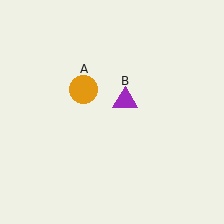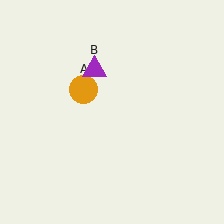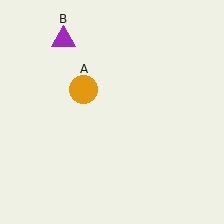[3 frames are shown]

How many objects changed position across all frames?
1 object changed position: purple triangle (object B).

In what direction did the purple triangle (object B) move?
The purple triangle (object B) moved up and to the left.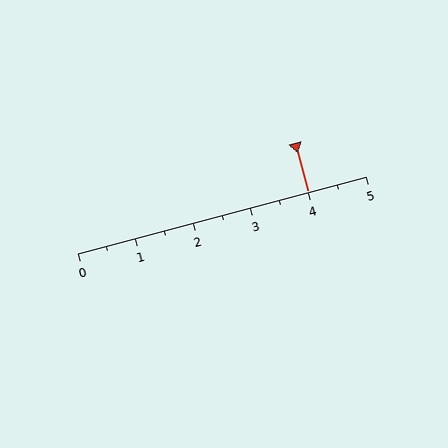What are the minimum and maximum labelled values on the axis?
The axis runs from 0 to 5.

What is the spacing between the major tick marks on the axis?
The major ticks are spaced 1 apart.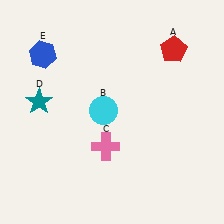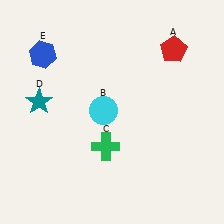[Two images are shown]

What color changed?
The cross (C) changed from pink in Image 1 to green in Image 2.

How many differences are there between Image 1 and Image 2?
There is 1 difference between the two images.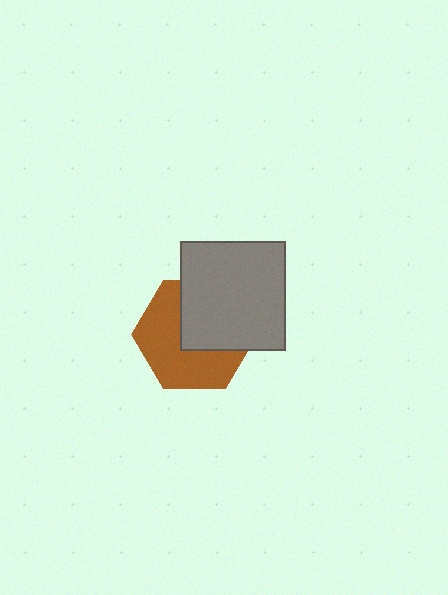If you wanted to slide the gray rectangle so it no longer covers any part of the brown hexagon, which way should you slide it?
Slide it toward the upper-right — that is the most direct way to separate the two shapes.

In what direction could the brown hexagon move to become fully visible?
The brown hexagon could move toward the lower-left. That would shift it out from behind the gray rectangle entirely.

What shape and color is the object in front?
The object in front is a gray rectangle.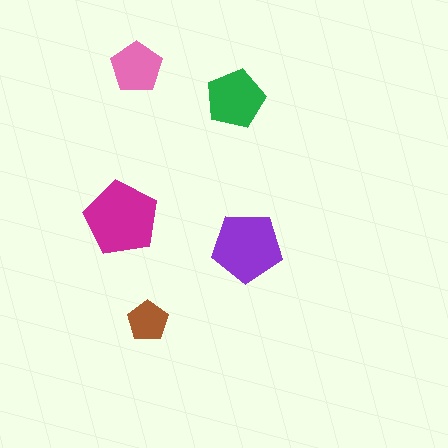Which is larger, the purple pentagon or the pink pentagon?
The purple one.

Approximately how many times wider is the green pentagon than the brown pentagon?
About 1.5 times wider.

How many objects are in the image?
There are 5 objects in the image.